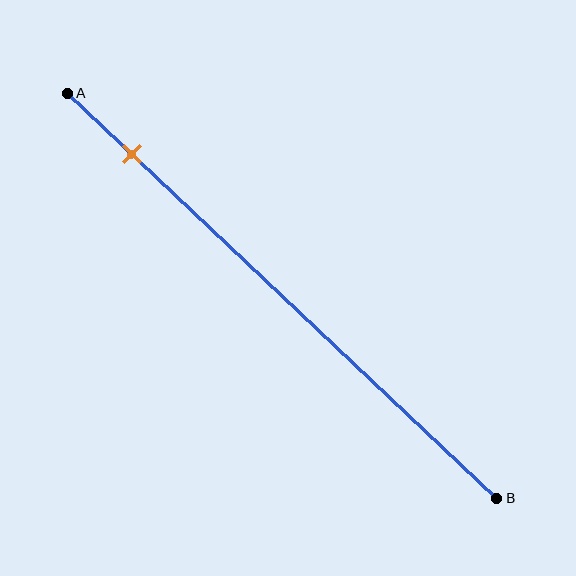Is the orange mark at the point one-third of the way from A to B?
No, the mark is at about 15% from A, not at the 33% one-third point.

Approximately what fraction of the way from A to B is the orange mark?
The orange mark is approximately 15% of the way from A to B.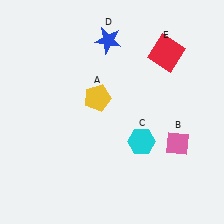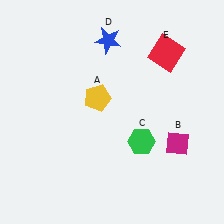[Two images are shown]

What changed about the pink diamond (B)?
In Image 1, B is pink. In Image 2, it changed to magenta.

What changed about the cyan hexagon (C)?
In Image 1, C is cyan. In Image 2, it changed to green.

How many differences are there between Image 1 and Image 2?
There are 2 differences between the two images.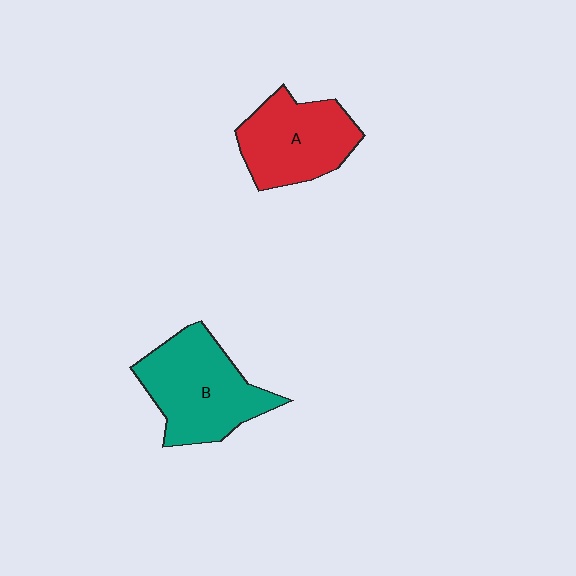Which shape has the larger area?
Shape B (teal).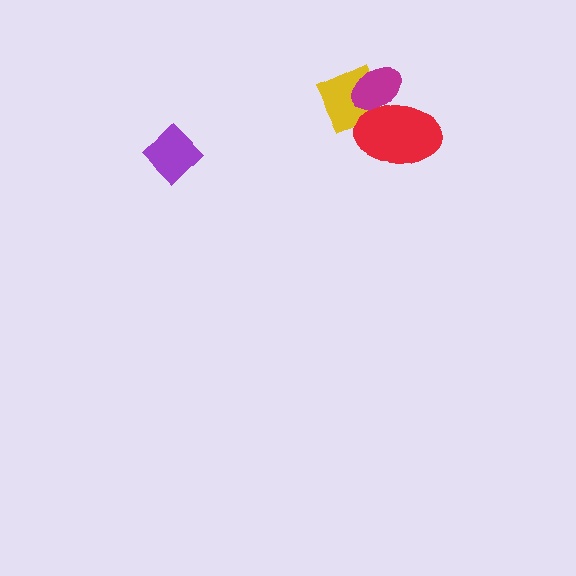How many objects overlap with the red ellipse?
2 objects overlap with the red ellipse.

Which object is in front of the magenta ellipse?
The red ellipse is in front of the magenta ellipse.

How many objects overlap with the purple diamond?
0 objects overlap with the purple diamond.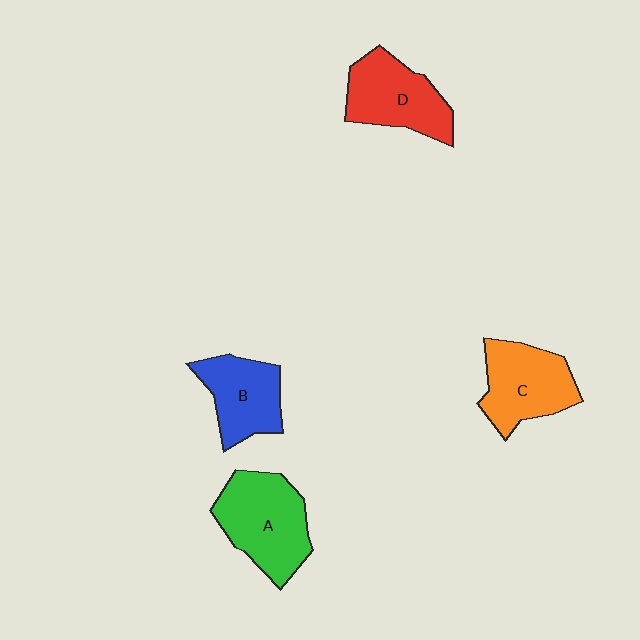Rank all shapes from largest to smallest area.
From largest to smallest: A (green), C (orange), D (red), B (blue).